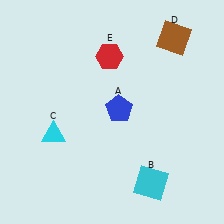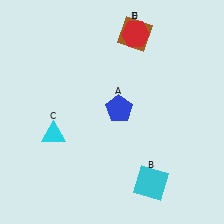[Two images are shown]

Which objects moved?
The objects that moved are: the brown square (D), the red hexagon (E).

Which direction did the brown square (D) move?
The brown square (D) moved left.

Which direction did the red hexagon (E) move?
The red hexagon (E) moved right.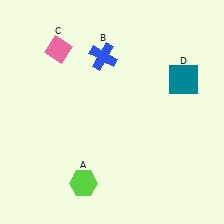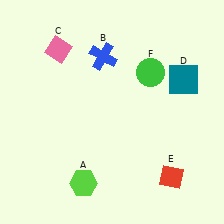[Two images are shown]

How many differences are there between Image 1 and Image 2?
There are 2 differences between the two images.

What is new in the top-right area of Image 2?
A green circle (F) was added in the top-right area of Image 2.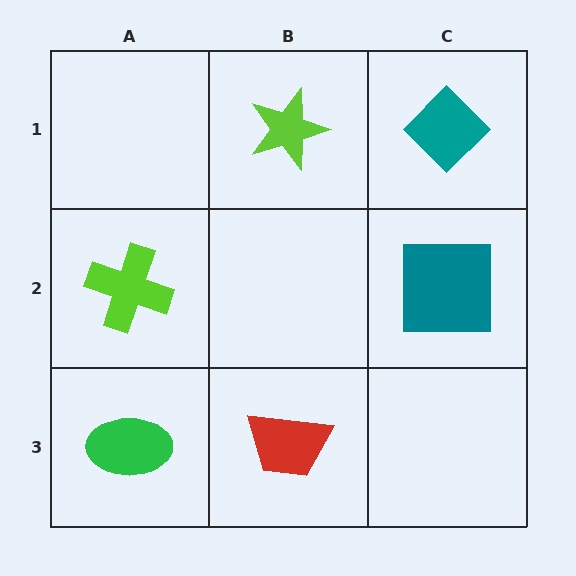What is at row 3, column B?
A red trapezoid.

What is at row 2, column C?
A teal square.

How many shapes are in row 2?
2 shapes.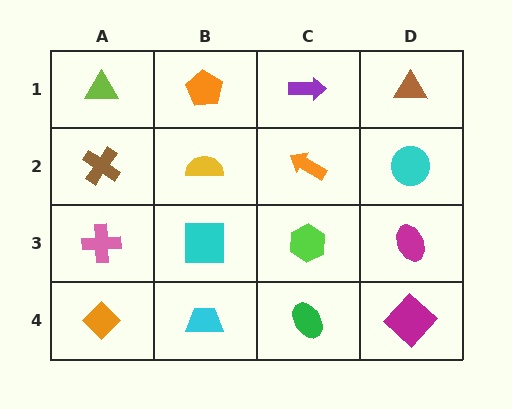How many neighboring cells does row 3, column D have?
3.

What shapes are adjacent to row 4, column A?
A pink cross (row 3, column A), a cyan trapezoid (row 4, column B).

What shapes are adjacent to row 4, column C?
A lime hexagon (row 3, column C), a cyan trapezoid (row 4, column B), a magenta diamond (row 4, column D).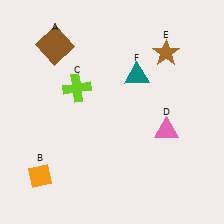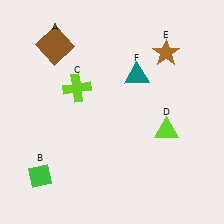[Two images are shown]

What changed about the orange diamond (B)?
In Image 1, B is orange. In Image 2, it changed to green.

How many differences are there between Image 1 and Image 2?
There are 2 differences between the two images.